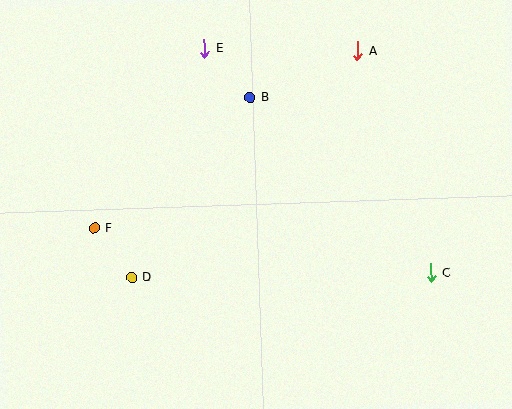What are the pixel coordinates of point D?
Point D is at (132, 278).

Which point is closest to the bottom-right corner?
Point C is closest to the bottom-right corner.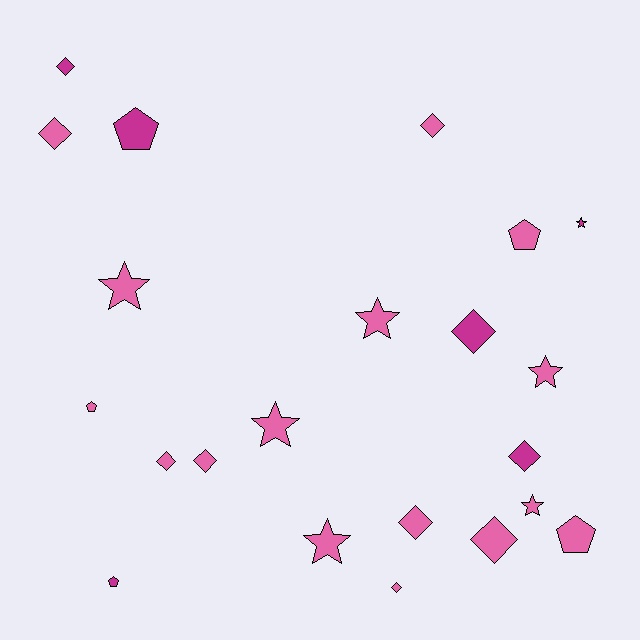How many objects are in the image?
There are 22 objects.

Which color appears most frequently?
Pink, with 16 objects.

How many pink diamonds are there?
There are 7 pink diamonds.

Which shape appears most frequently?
Diamond, with 10 objects.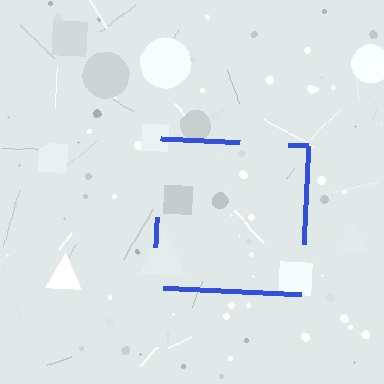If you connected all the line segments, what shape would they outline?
They would outline a square.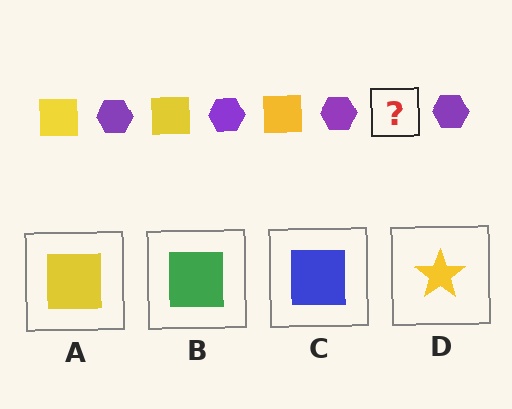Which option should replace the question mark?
Option A.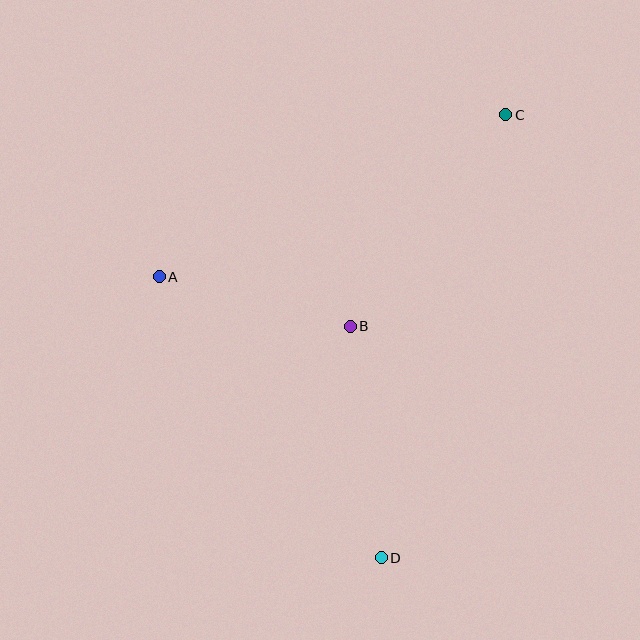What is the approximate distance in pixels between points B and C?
The distance between B and C is approximately 263 pixels.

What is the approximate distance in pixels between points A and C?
The distance between A and C is approximately 383 pixels.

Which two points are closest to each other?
Points A and B are closest to each other.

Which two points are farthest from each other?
Points C and D are farthest from each other.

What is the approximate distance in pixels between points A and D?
The distance between A and D is approximately 358 pixels.